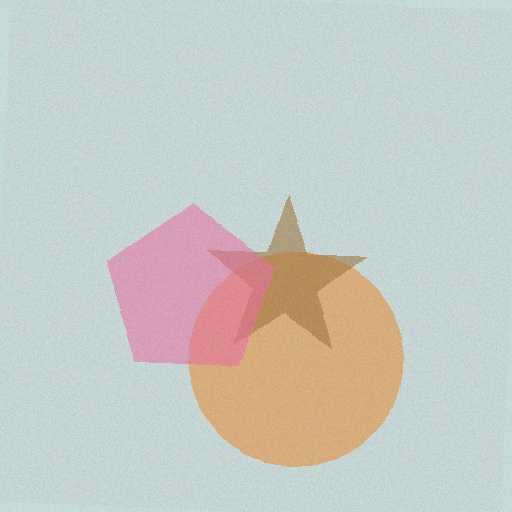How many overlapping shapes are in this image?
There are 3 overlapping shapes in the image.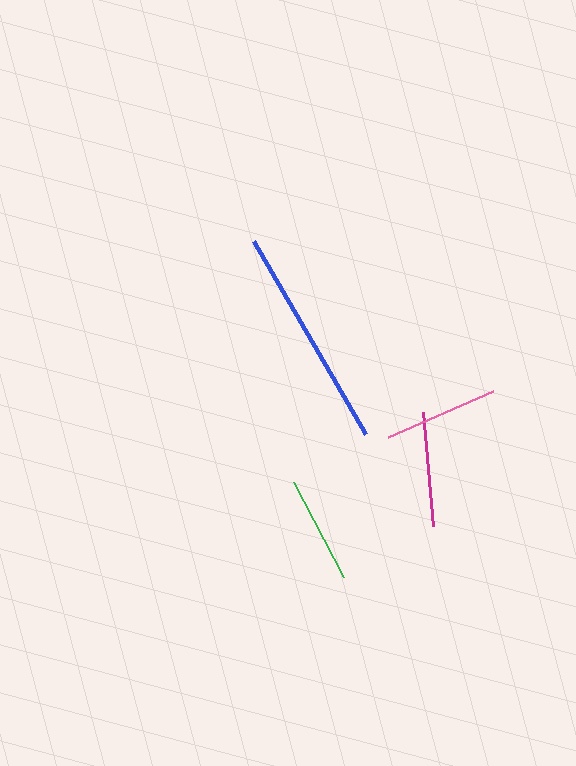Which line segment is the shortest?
The green line is the shortest at approximately 107 pixels.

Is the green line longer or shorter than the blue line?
The blue line is longer than the green line.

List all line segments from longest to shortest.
From longest to shortest: blue, magenta, pink, green.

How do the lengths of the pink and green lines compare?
The pink and green lines are approximately the same length.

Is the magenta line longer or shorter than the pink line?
The magenta line is longer than the pink line.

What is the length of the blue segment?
The blue segment is approximately 223 pixels long.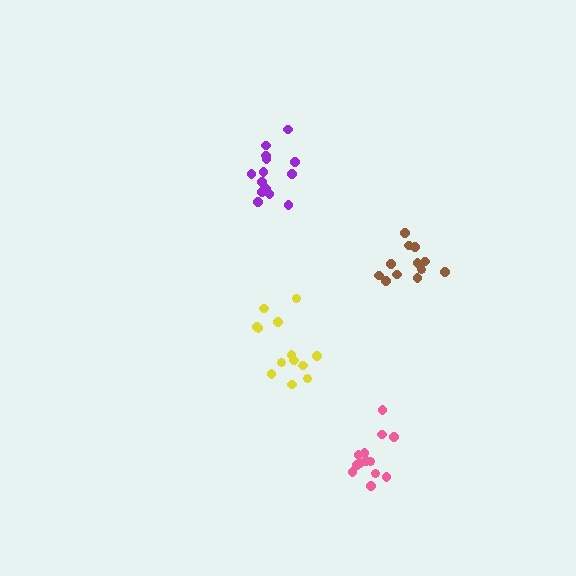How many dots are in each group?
Group 1: 14 dots, Group 2: 12 dots, Group 3: 13 dots, Group 4: 13 dots (52 total).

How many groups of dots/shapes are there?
There are 4 groups.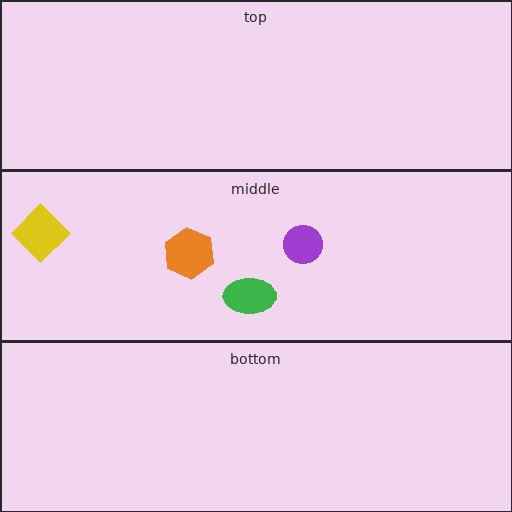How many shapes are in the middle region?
4.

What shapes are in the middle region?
The orange hexagon, the green ellipse, the purple circle, the yellow diamond.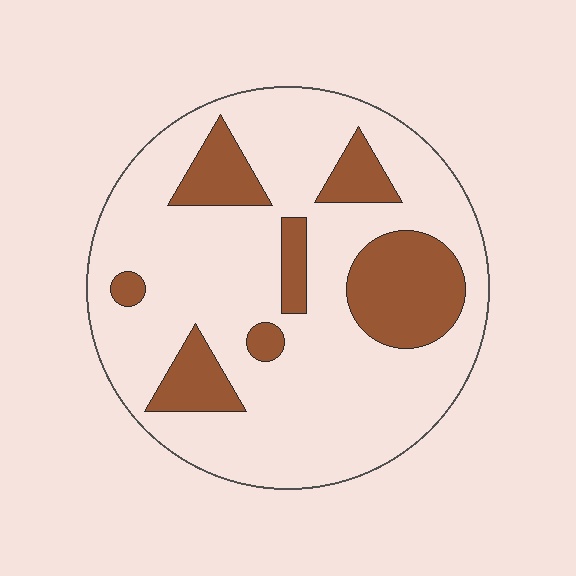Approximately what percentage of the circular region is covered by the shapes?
Approximately 25%.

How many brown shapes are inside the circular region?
7.